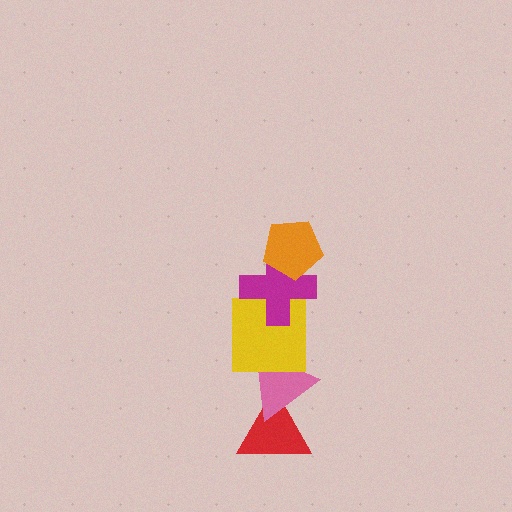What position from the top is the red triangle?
The red triangle is 5th from the top.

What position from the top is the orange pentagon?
The orange pentagon is 1st from the top.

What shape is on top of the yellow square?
The magenta cross is on top of the yellow square.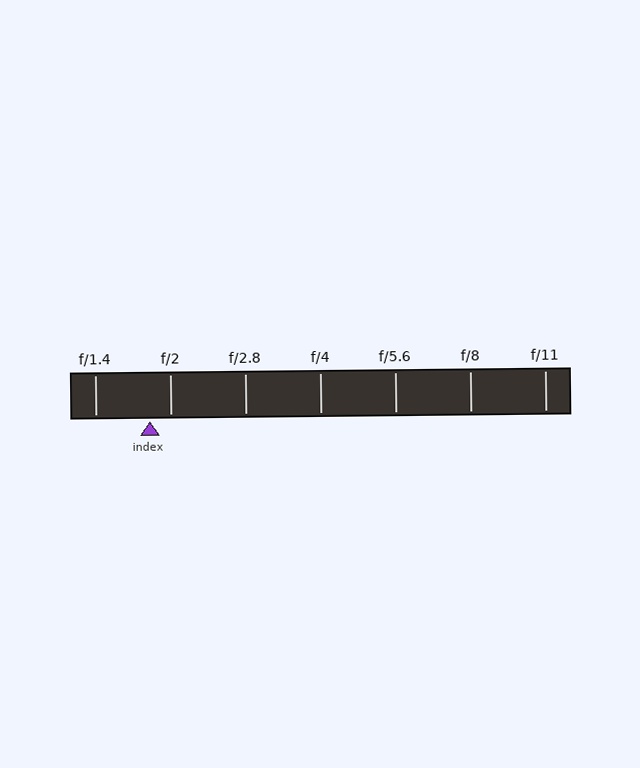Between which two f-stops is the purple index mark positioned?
The index mark is between f/1.4 and f/2.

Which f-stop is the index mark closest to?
The index mark is closest to f/2.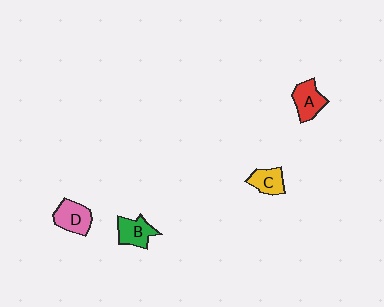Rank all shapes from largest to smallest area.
From largest to smallest: D (pink), A (red), B (green), C (yellow).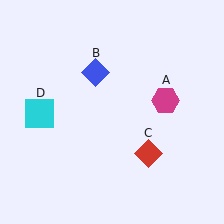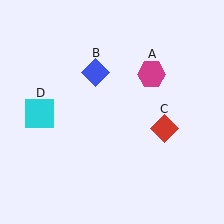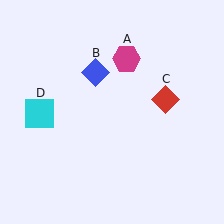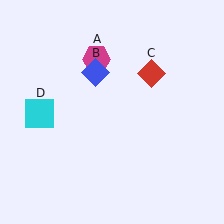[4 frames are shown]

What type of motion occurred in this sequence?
The magenta hexagon (object A), red diamond (object C) rotated counterclockwise around the center of the scene.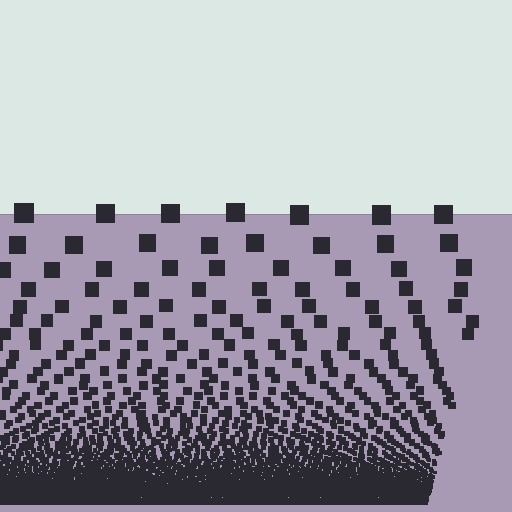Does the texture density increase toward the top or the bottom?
Density increases toward the bottom.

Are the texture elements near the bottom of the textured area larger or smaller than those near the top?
Smaller. The gradient is inverted — elements near the bottom are smaller and denser.